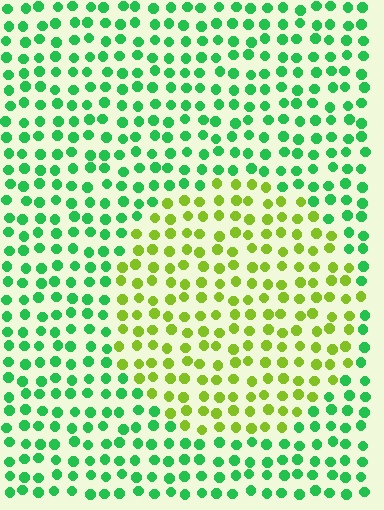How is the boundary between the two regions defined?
The boundary is defined purely by a slight shift in hue (about 52 degrees). Spacing, size, and orientation are identical on both sides.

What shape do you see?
I see a circle.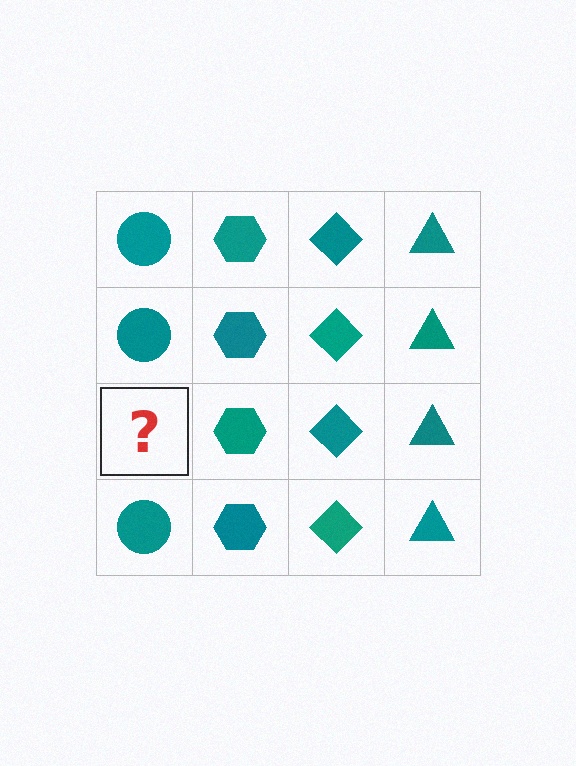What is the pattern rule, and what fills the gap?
The rule is that each column has a consistent shape. The gap should be filled with a teal circle.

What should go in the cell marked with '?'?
The missing cell should contain a teal circle.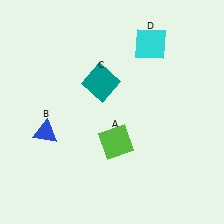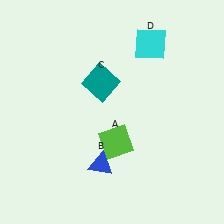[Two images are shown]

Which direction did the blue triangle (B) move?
The blue triangle (B) moved right.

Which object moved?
The blue triangle (B) moved right.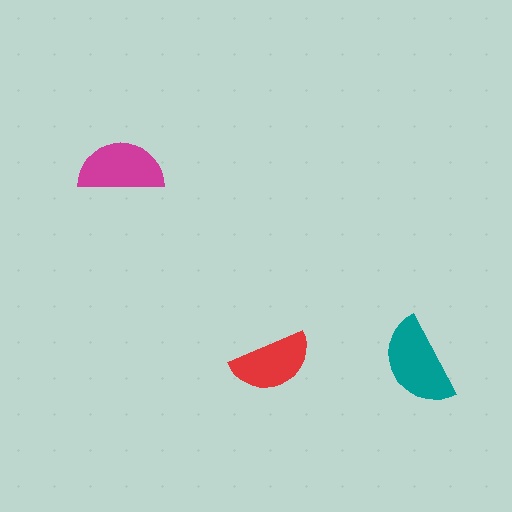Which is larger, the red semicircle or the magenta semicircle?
The magenta one.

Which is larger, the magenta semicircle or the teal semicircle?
The teal one.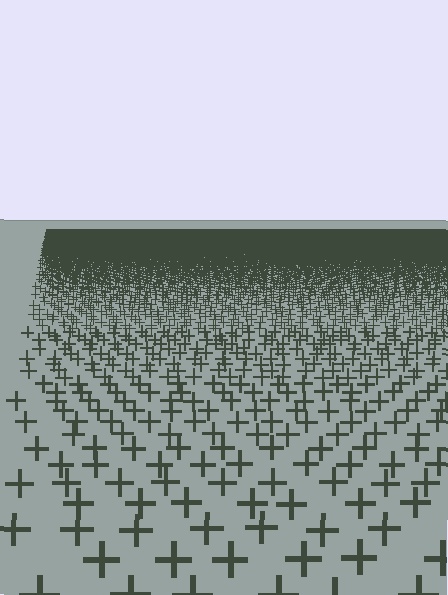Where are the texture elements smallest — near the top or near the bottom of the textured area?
Near the top.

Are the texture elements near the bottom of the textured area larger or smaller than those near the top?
Larger. Near the bottom, elements are closer to the viewer and appear at a bigger on-screen size.